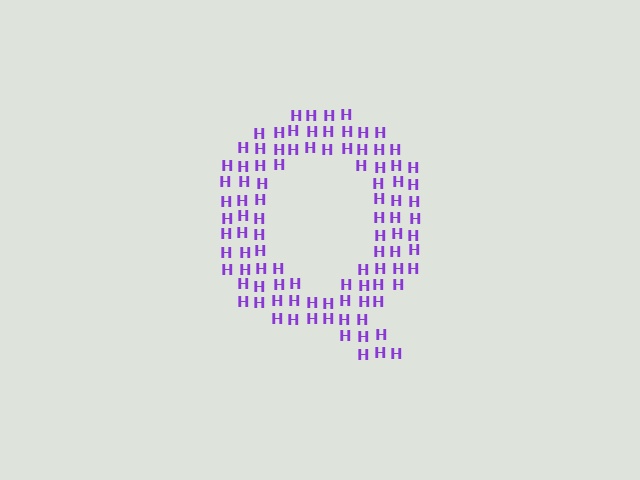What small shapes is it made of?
It is made of small letter H's.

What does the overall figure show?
The overall figure shows the letter Q.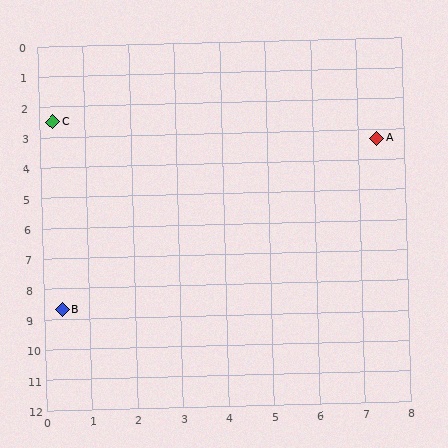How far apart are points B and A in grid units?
Points B and A are about 8.8 grid units apart.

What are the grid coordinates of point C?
Point C is at approximately (0.3, 2.5).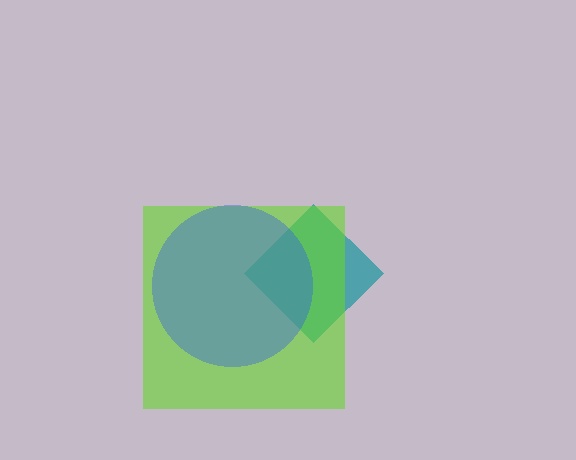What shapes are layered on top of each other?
The layered shapes are: a teal diamond, a lime square, a blue circle.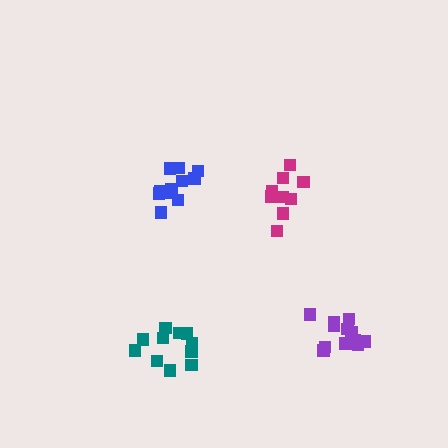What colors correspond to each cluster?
The clusters are colored: teal, blue, magenta, purple.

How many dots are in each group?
Group 1: 11 dots, Group 2: 12 dots, Group 3: 10 dots, Group 4: 13 dots (46 total).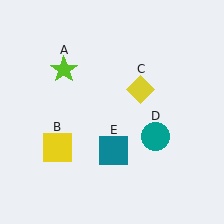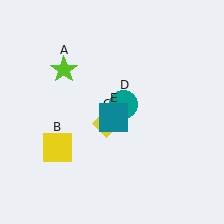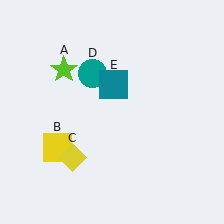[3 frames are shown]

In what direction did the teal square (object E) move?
The teal square (object E) moved up.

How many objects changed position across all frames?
3 objects changed position: yellow diamond (object C), teal circle (object D), teal square (object E).